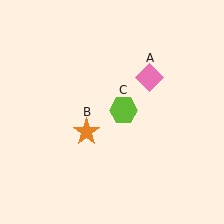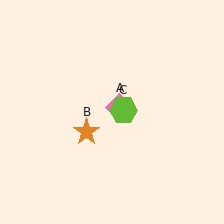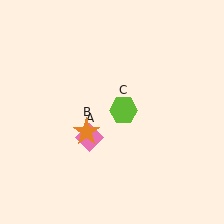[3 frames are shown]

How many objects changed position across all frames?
1 object changed position: pink diamond (object A).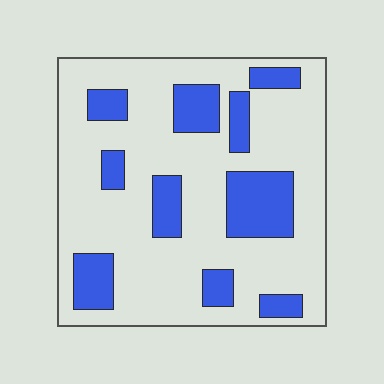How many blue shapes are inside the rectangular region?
10.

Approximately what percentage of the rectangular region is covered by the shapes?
Approximately 25%.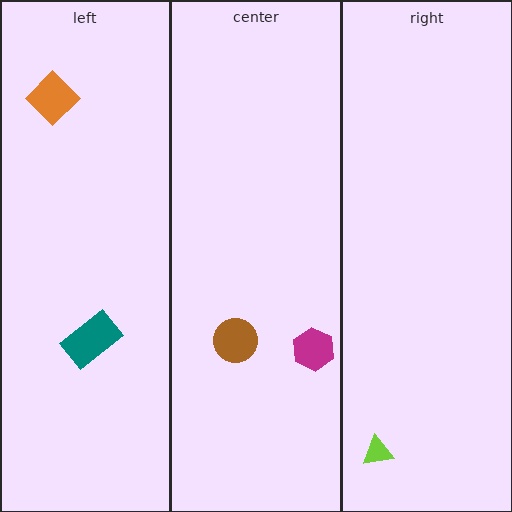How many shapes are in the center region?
2.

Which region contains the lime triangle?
The right region.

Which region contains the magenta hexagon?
The center region.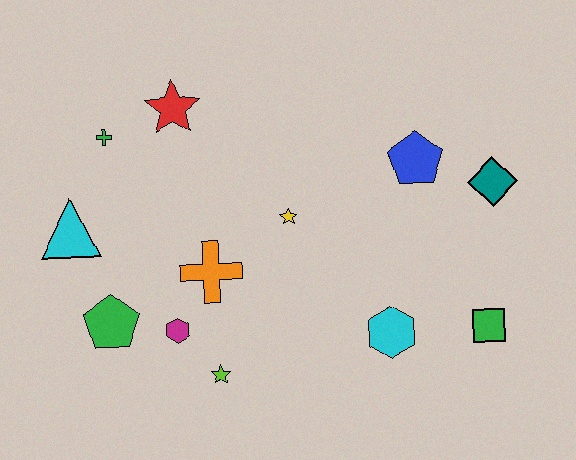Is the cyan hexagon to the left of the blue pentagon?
Yes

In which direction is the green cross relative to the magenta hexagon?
The green cross is above the magenta hexagon.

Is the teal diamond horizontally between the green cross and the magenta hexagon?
No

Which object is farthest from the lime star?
The teal diamond is farthest from the lime star.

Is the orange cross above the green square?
Yes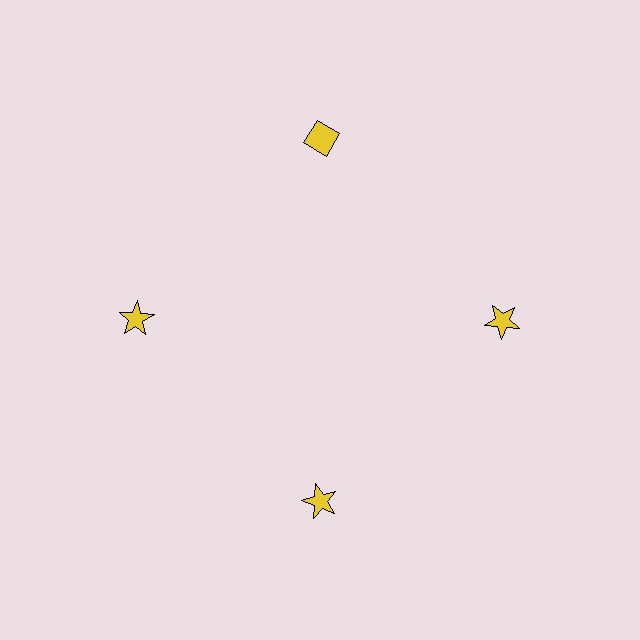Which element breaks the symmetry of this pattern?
The yellow diamond at roughly the 12 o'clock position breaks the symmetry. All other shapes are yellow stars.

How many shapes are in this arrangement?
There are 4 shapes arranged in a ring pattern.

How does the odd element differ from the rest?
It has a different shape: diamond instead of star.